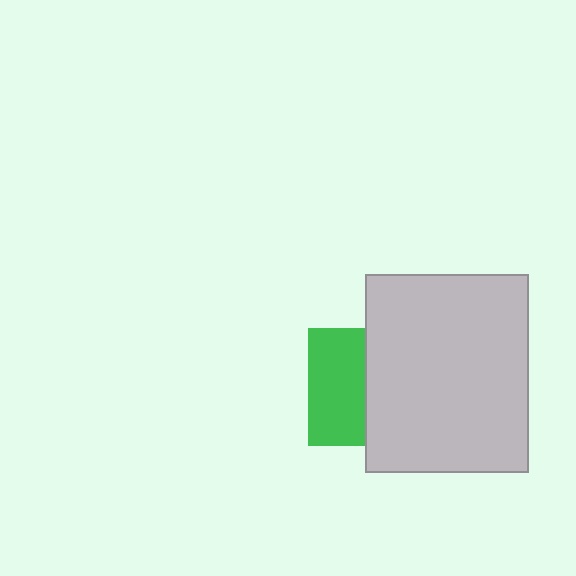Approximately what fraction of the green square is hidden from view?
Roughly 51% of the green square is hidden behind the light gray rectangle.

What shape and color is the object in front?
The object in front is a light gray rectangle.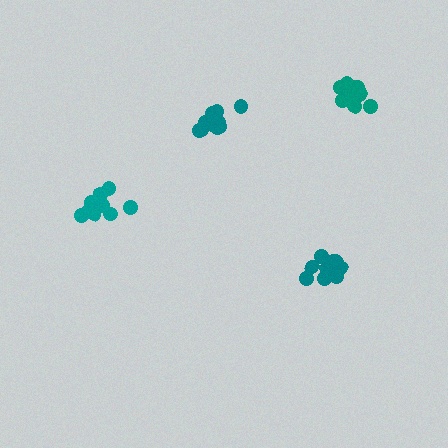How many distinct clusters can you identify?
There are 4 distinct clusters.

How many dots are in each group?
Group 1: 11 dots, Group 2: 13 dots, Group 3: 10 dots, Group 4: 9 dots (43 total).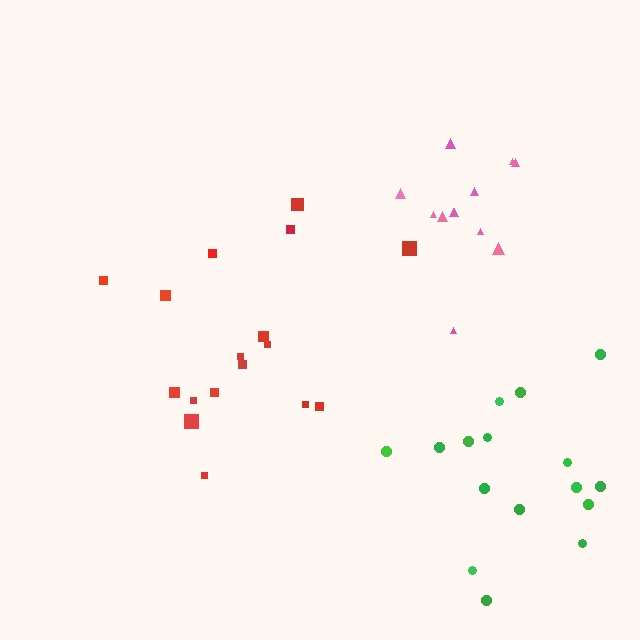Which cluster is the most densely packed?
Pink.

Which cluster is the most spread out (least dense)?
Red.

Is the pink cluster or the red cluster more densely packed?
Pink.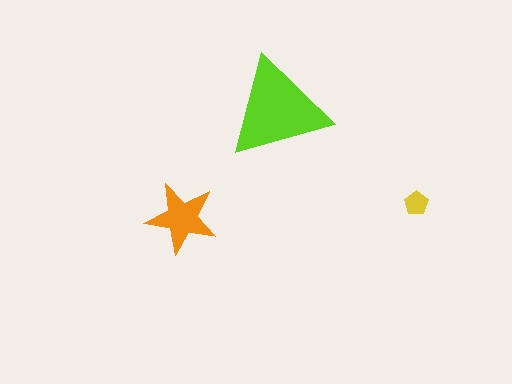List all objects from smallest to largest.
The yellow pentagon, the orange star, the lime triangle.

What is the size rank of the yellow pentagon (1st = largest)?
3rd.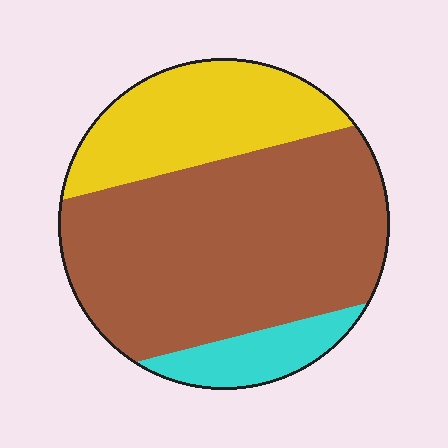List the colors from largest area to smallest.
From largest to smallest: brown, yellow, cyan.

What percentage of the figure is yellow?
Yellow covers about 25% of the figure.